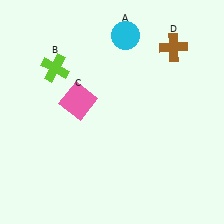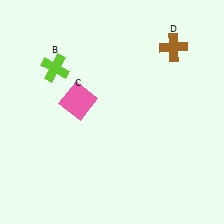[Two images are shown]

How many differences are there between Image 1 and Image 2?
There is 1 difference between the two images.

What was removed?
The cyan circle (A) was removed in Image 2.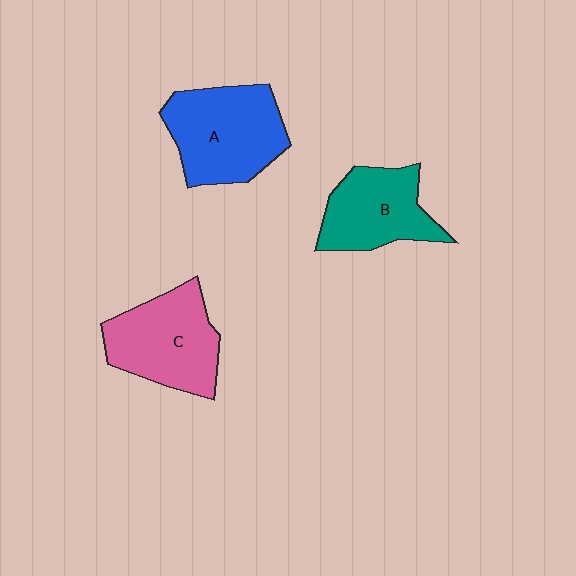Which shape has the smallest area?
Shape B (teal).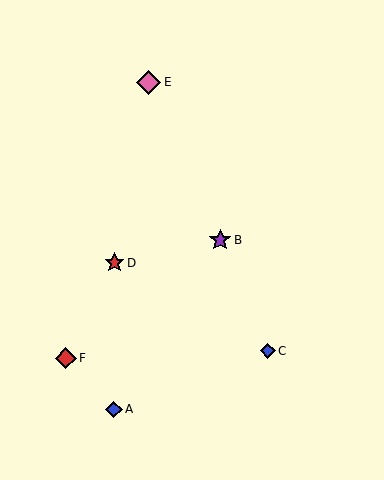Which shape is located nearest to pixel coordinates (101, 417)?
The blue diamond (labeled A) at (114, 410) is nearest to that location.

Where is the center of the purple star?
The center of the purple star is at (220, 240).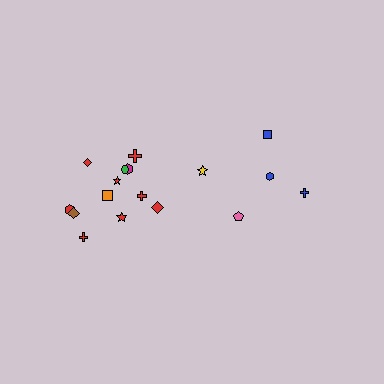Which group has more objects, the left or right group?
The left group.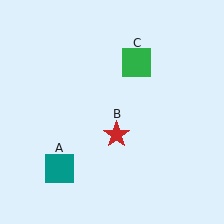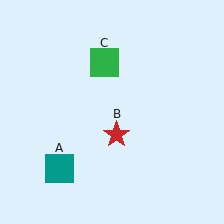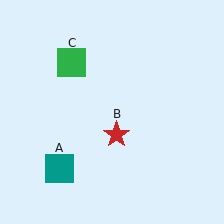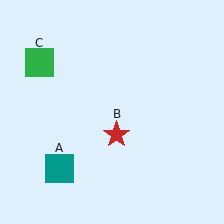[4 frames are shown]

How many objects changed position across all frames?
1 object changed position: green square (object C).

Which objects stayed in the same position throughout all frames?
Teal square (object A) and red star (object B) remained stationary.